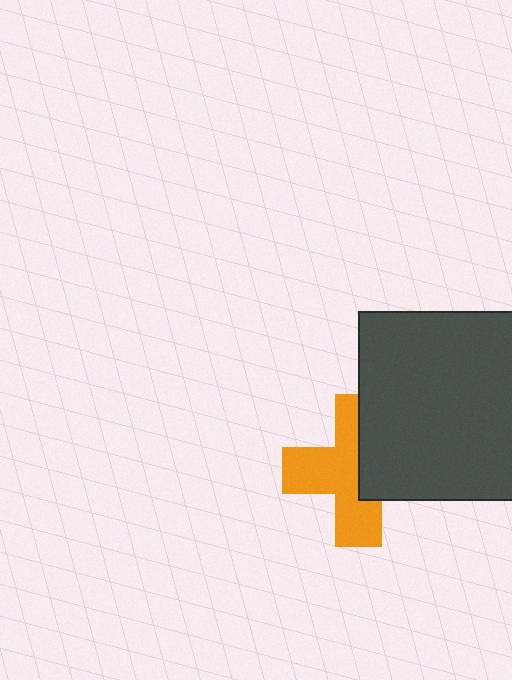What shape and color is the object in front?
The object in front is a dark gray square.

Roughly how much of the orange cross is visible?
About half of it is visible (roughly 58%).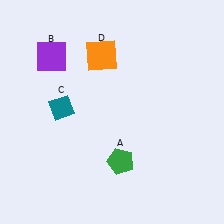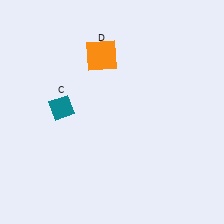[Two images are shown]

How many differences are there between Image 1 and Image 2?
There are 2 differences between the two images.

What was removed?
The purple square (B), the green pentagon (A) were removed in Image 2.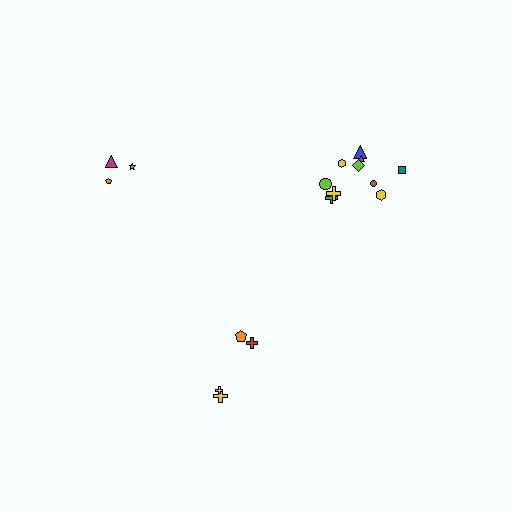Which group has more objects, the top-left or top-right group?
The top-right group.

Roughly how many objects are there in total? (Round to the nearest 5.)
Roughly 15 objects in total.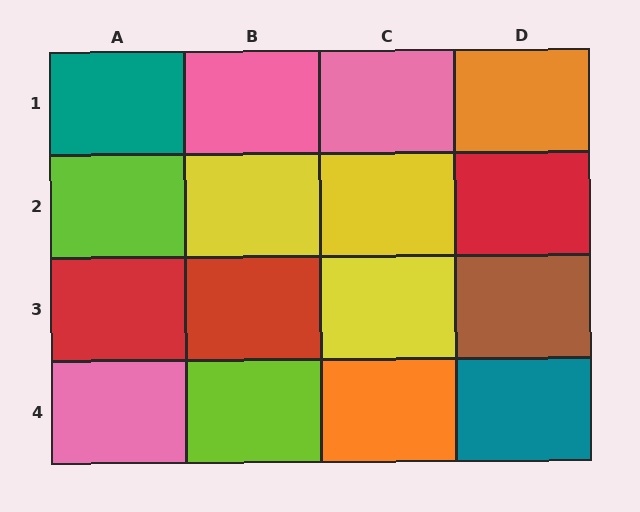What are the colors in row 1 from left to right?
Teal, pink, pink, orange.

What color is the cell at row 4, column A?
Pink.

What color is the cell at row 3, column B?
Red.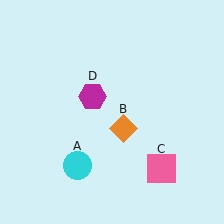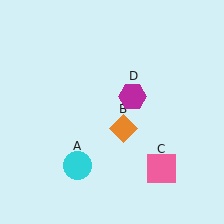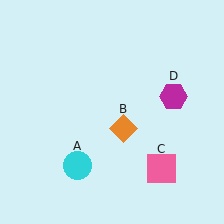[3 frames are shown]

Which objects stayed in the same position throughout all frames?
Cyan circle (object A) and orange diamond (object B) and pink square (object C) remained stationary.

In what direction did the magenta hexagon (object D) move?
The magenta hexagon (object D) moved right.